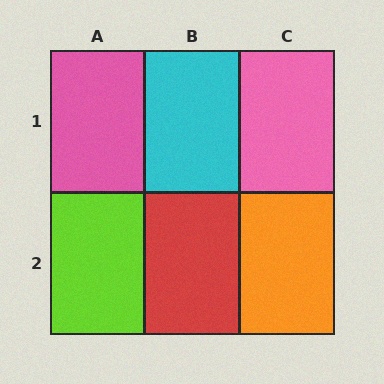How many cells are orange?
1 cell is orange.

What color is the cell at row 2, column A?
Lime.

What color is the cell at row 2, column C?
Orange.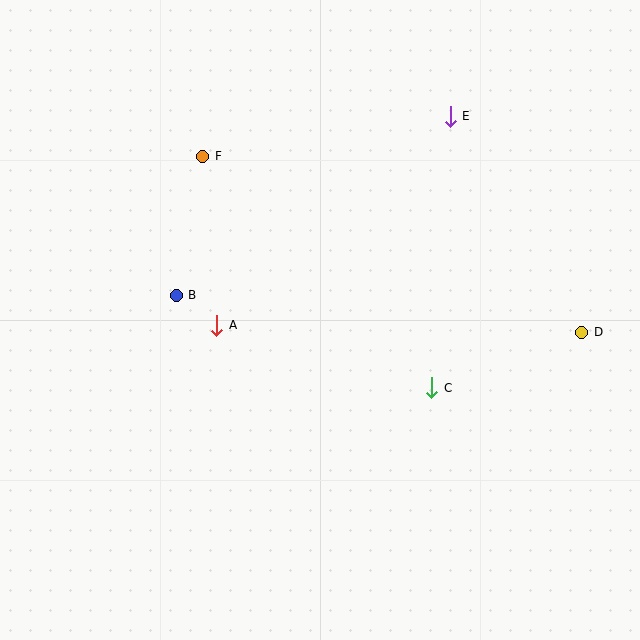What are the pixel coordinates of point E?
Point E is at (450, 116).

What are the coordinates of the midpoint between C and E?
The midpoint between C and E is at (441, 252).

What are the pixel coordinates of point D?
Point D is at (582, 332).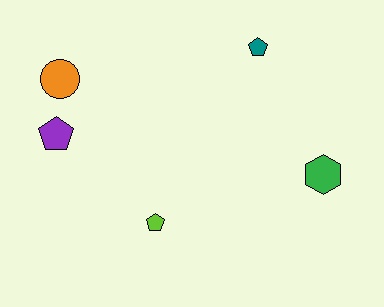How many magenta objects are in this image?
There are no magenta objects.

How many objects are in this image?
There are 5 objects.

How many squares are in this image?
There are no squares.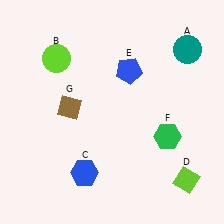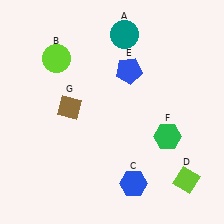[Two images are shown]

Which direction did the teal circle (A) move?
The teal circle (A) moved left.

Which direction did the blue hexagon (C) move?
The blue hexagon (C) moved right.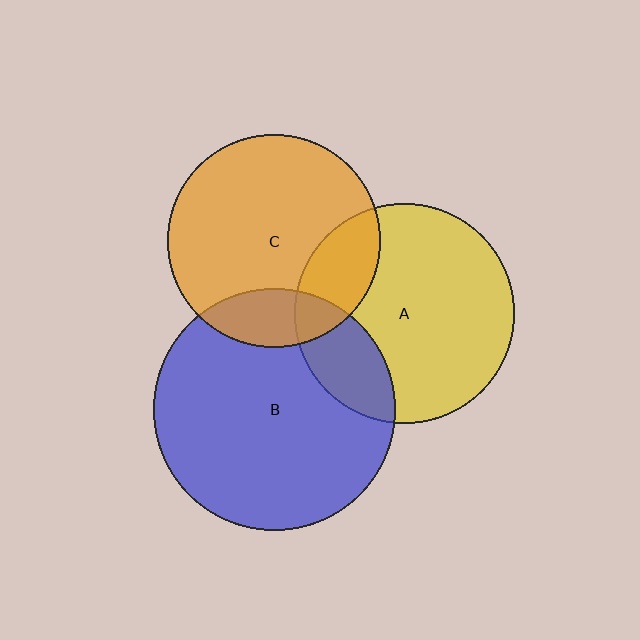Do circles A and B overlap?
Yes.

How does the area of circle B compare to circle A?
Approximately 1.2 times.